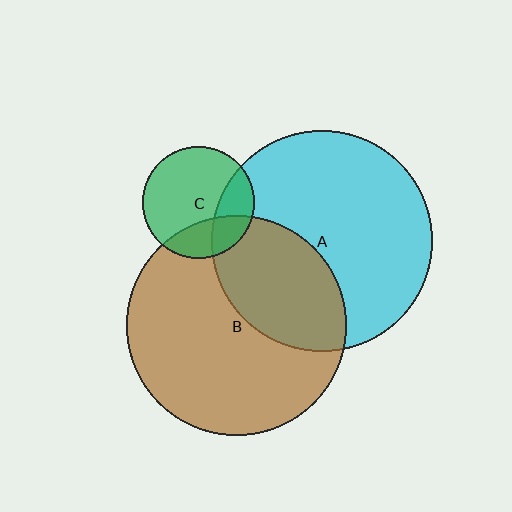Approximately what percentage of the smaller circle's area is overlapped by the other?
Approximately 35%.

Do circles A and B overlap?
Yes.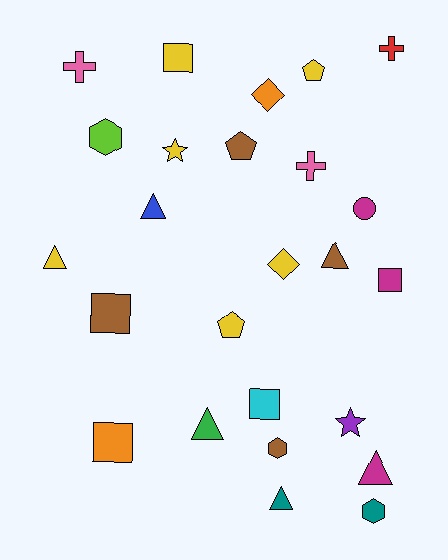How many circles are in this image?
There is 1 circle.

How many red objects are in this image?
There is 1 red object.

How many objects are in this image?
There are 25 objects.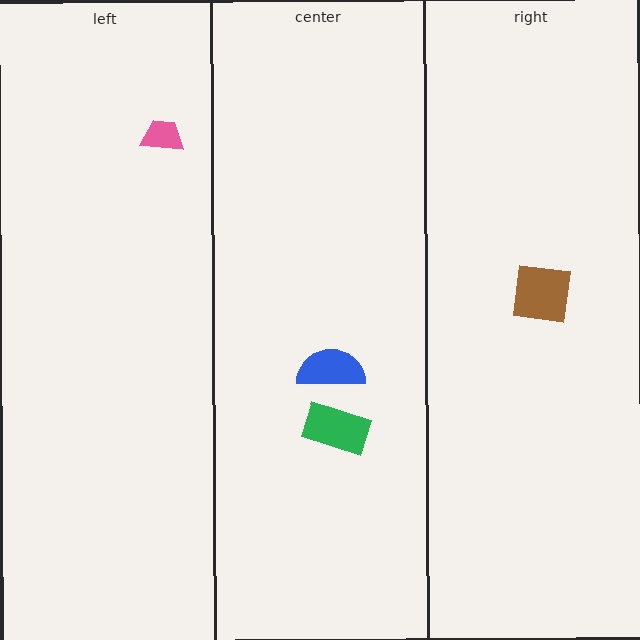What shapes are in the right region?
The brown square.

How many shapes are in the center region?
2.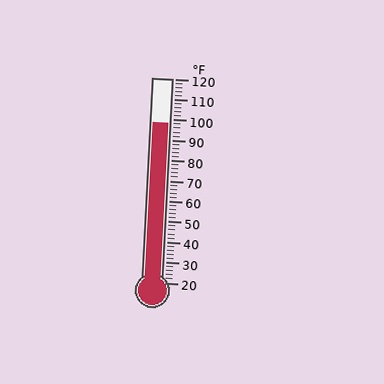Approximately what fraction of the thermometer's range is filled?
The thermometer is filled to approximately 80% of its range.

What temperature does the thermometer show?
The thermometer shows approximately 98°F.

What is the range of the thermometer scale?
The thermometer scale ranges from 20°F to 120°F.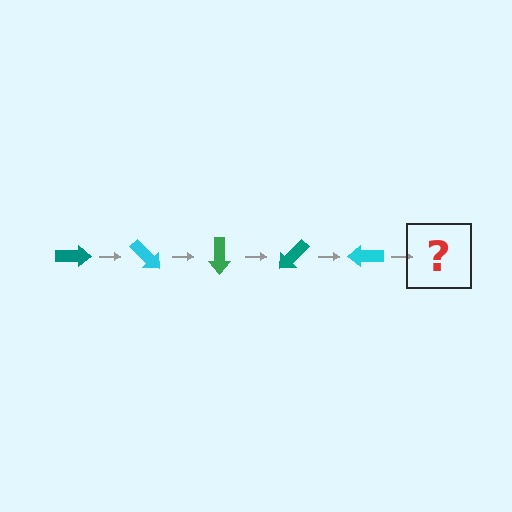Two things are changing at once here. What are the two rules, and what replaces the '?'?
The two rules are that it rotates 45 degrees each step and the color cycles through teal, cyan, and green. The '?' should be a green arrow, rotated 225 degrees from the start.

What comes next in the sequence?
The next element should be a green arrow, rotated 225 degrees from the start.